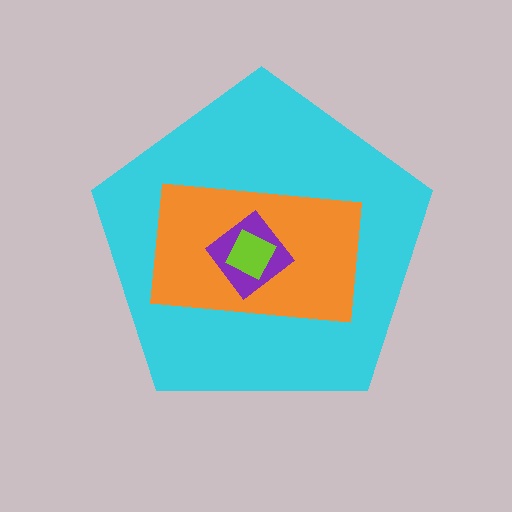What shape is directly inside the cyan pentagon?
The orange rectangle.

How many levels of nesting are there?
4.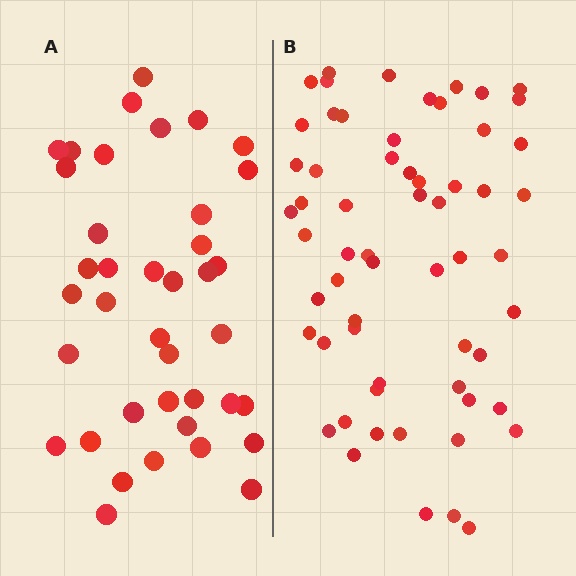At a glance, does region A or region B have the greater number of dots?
Region B (the right region) has more dots.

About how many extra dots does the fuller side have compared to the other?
Region B has approximately 20 more dots than region A.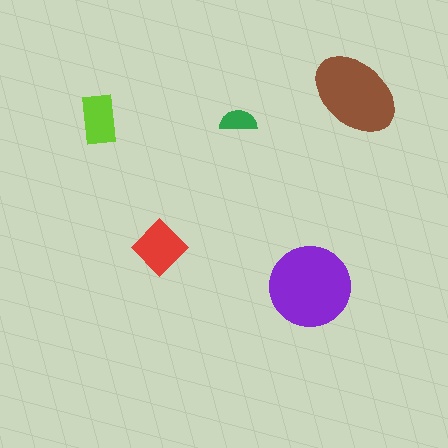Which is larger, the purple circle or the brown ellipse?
The purple circle.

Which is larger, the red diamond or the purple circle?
The purple circle.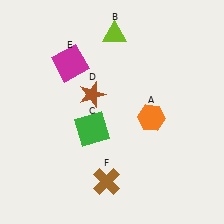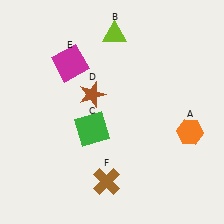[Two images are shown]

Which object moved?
The orange hexagon (A) moved right.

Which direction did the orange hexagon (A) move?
The orange hexagon (A) moved right.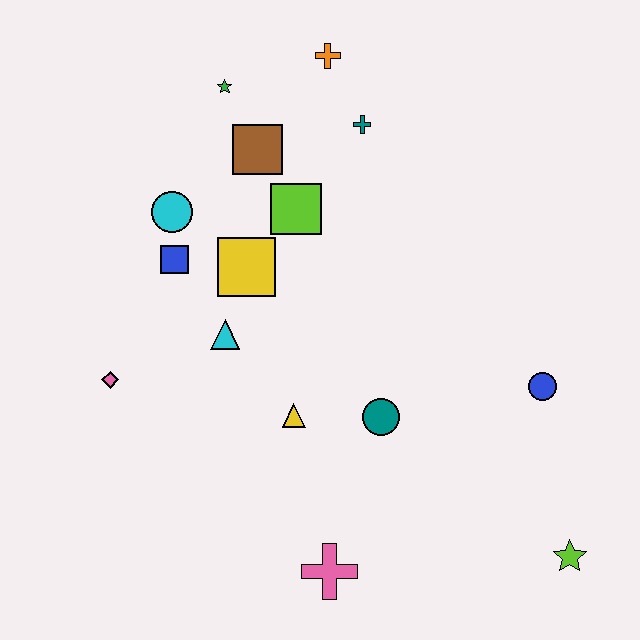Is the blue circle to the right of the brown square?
Yes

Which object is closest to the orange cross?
The teal cross is closest to the orange cross.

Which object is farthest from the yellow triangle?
The orange cross is farthest from the yellow triangle.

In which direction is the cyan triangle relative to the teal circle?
The cyan triangle is to the left of the teal circle.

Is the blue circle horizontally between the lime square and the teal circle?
No